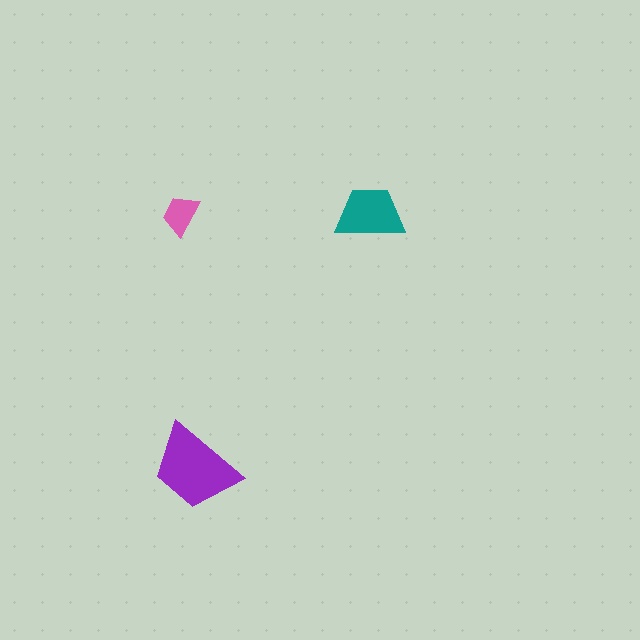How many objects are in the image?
There are 3 objects in the image.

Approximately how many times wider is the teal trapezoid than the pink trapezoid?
About 1.5 times wider.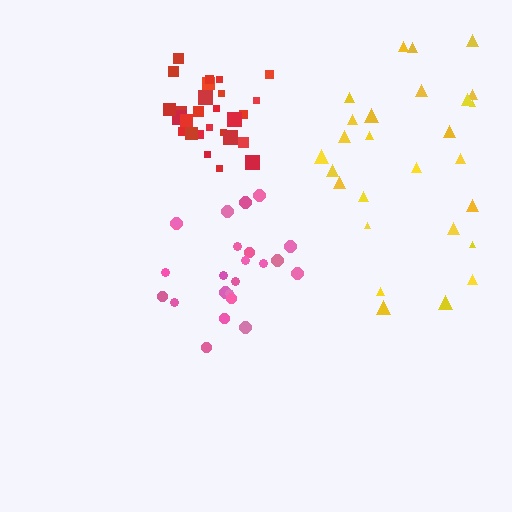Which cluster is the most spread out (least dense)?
Yellow.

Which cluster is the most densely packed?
Red.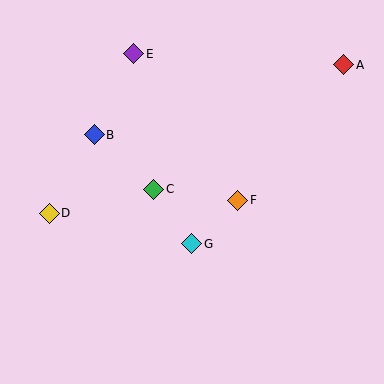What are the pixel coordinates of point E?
Point E is at (134, 54).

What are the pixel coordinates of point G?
Point G is at (192, 244).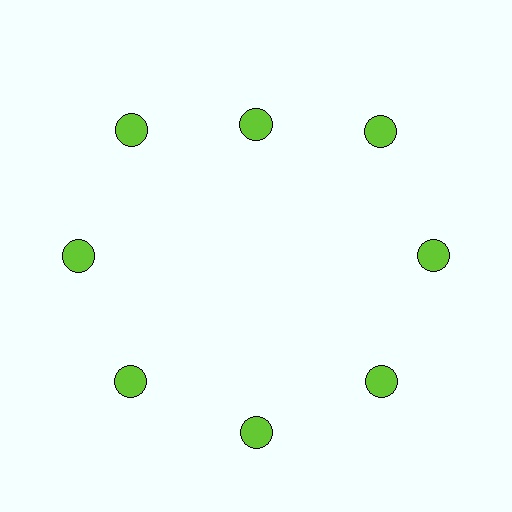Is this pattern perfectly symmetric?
No. The 8 lime circles are arranged in a ring, but one element near the 12 o'clock position is pulled inward toward the center, breaking the 8-fold rotational symmetry.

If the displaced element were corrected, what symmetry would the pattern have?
It would have 8-fold rotational symmetry — the pattern would map onto itself every 45 degrees.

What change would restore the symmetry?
The symmetry would be restored by moving it outward, back onto the ring so that all 8 circles sit at equal angles and equal distance from the center.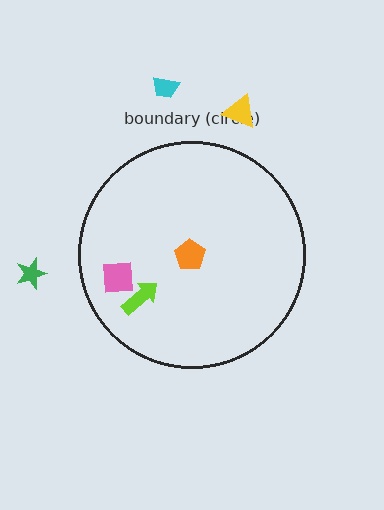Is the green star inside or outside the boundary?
Outside.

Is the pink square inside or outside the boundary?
Inside.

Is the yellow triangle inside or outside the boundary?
Outside.